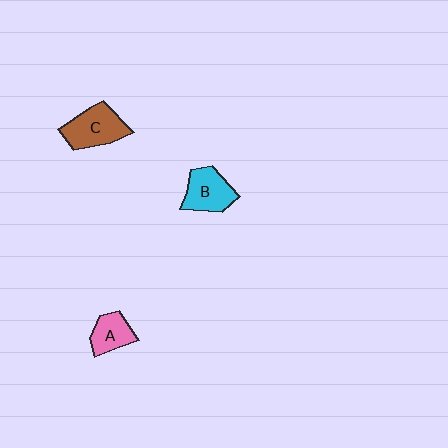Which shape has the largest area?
Shape C (brown).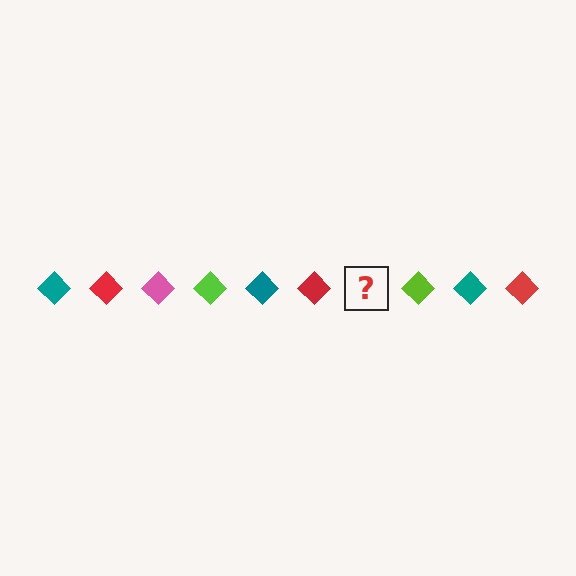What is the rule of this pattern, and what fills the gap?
The rule is that the pattern cycles through teal, red, pink, lime diamonds. The gap should be filled with a pink diamond.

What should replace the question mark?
The question mark should be replaced with a pink diamond.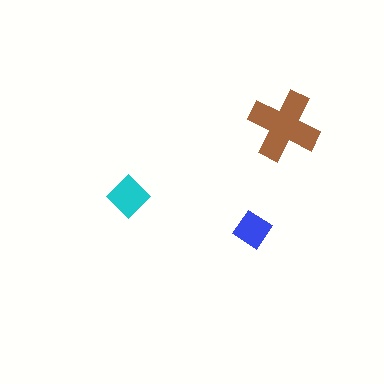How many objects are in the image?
There are 3 objects in the image.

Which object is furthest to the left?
The cyan diamond is leftmost.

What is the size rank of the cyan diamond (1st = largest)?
2nd.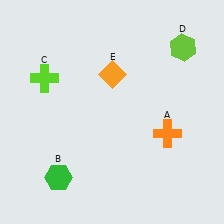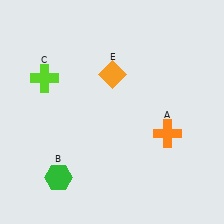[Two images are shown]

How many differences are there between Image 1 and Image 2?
There is 1 difference between the two images.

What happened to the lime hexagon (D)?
The lime hexagon (D) was removed in Image 2. It was in the top-right area of Image 1.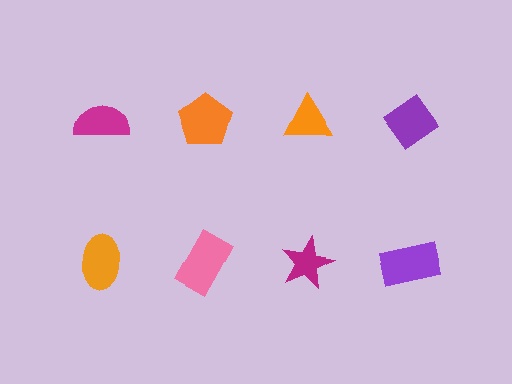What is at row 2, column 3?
A magenta star.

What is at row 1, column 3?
An orange triangle.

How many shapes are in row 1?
4 shapes.